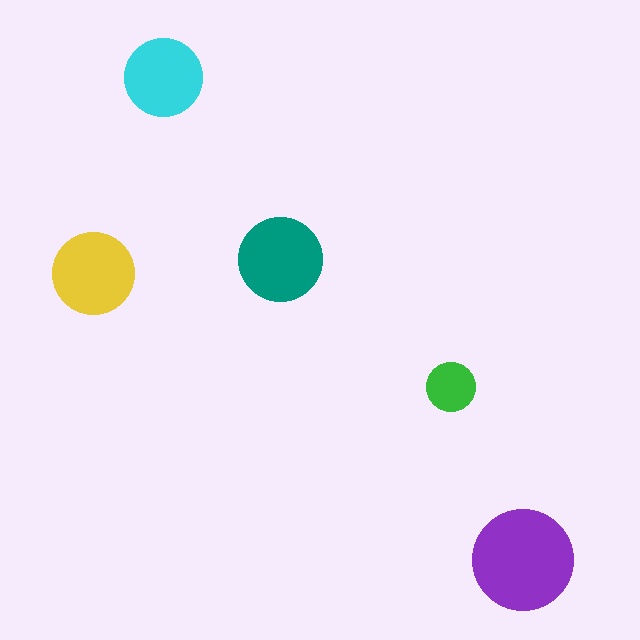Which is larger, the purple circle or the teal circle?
The purple one.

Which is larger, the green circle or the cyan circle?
The cyan one.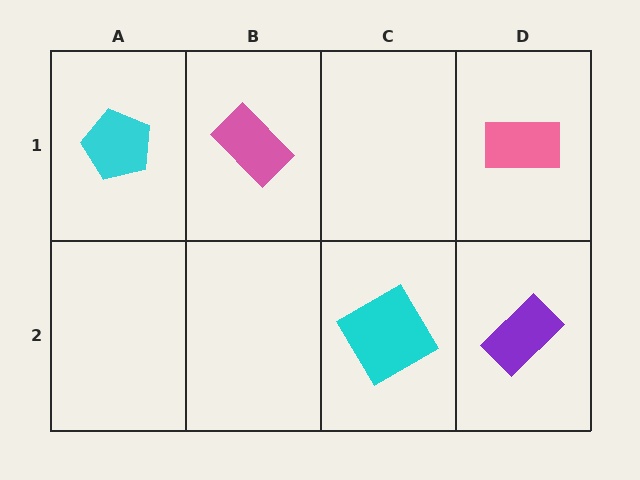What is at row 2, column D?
A purple rectangle.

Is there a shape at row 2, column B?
No, that cell is empty.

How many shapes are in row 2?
2 shapes.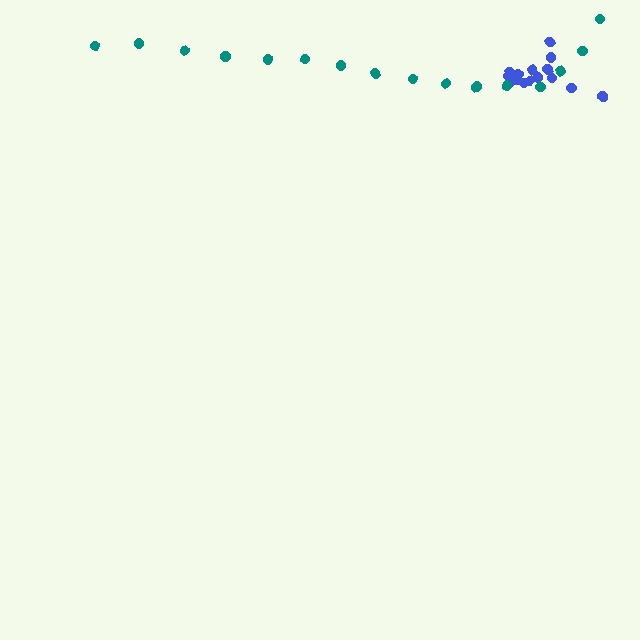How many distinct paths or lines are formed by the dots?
There are 2 distinct paths.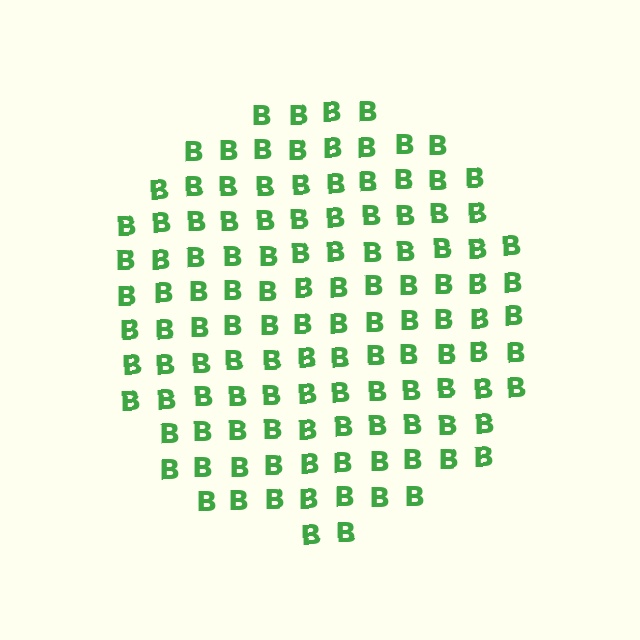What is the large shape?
The large shape is a circle.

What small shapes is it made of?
It is made of small letter B's.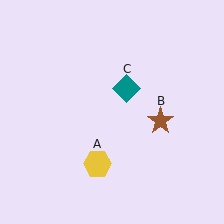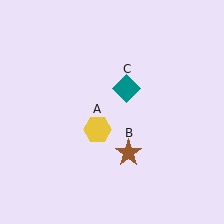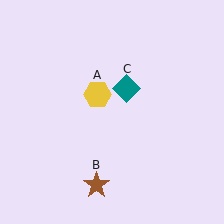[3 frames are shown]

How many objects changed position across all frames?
2 objects changed position: yellow hexagon (object A), brown star (object B).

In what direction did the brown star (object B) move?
The brown star (object B) moved down and to the left.